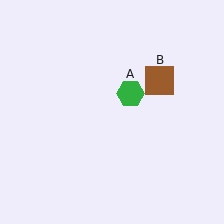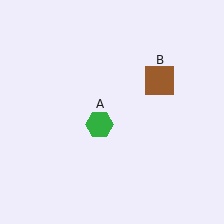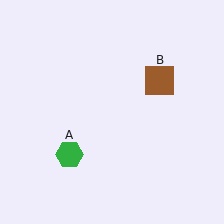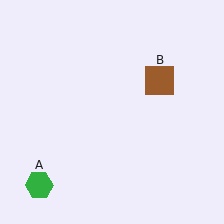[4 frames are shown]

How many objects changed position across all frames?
1 object changed position: green hexagon (object A).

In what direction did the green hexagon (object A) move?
The green hexagon (object A) moved down and to the left.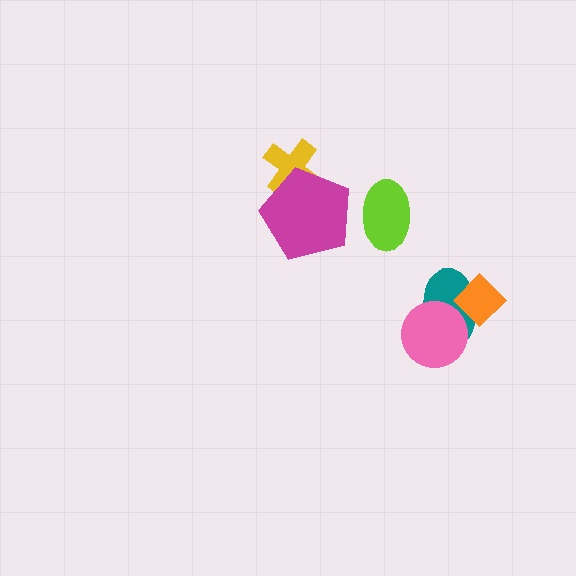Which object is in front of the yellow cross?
The magenta pentagon is in front of the yellow cross.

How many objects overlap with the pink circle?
1 object overlaps with the pink circle.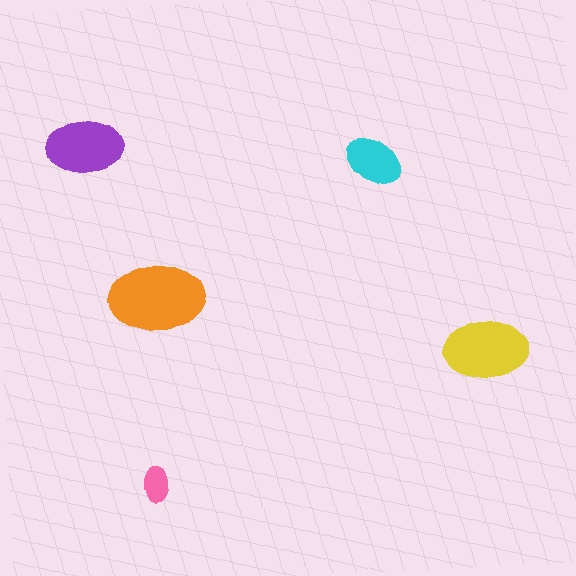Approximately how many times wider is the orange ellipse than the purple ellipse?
About 1.5 times wider.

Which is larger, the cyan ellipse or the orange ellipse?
The orange one.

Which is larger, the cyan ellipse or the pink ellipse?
The cyan one.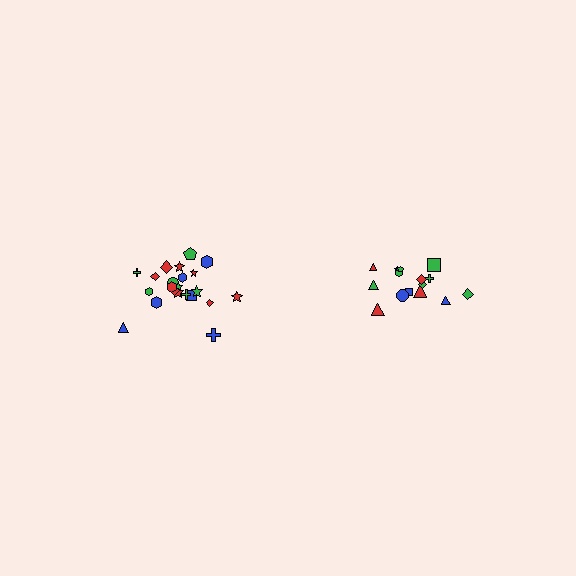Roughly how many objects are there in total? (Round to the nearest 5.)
Roughly 35 objects in total.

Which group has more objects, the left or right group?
The left group.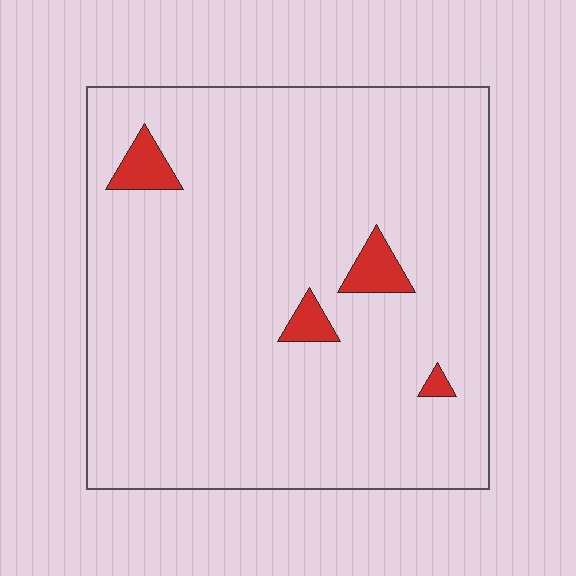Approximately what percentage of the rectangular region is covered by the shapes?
Approximately 5%.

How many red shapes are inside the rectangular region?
4.